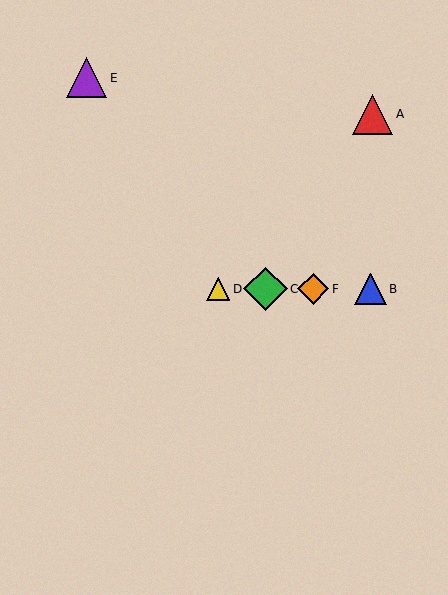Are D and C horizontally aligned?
Yes, both are at y≈289.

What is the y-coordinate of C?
Object C is at y≈289.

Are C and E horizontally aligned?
No, C is at y≈289 and E is at y≈78.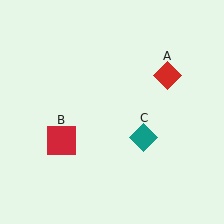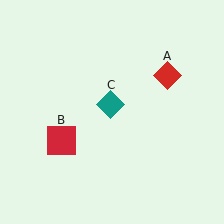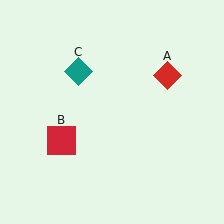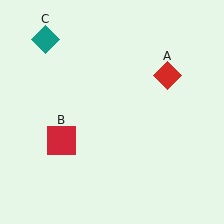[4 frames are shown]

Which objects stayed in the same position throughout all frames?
Red diamond (object A) and red square (object B) remained stationary.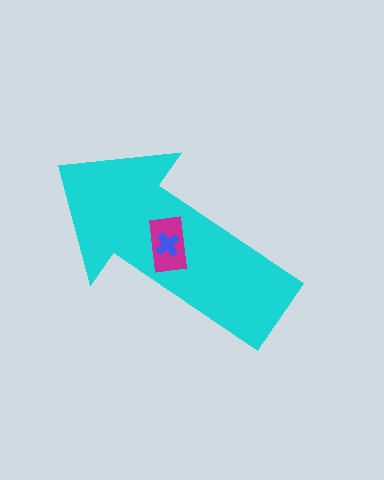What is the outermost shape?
The cyan arrow.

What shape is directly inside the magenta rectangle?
The blue cross.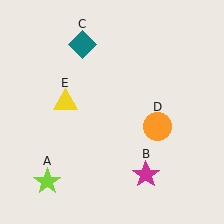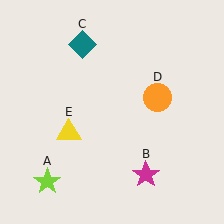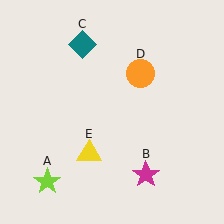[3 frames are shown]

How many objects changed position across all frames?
2 objects changed position: orange circle (object D), yellow triangle (object E).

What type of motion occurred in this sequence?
The orange circle (object D), yellow triangle (object E) rotated counterclockwise around the center of the scene.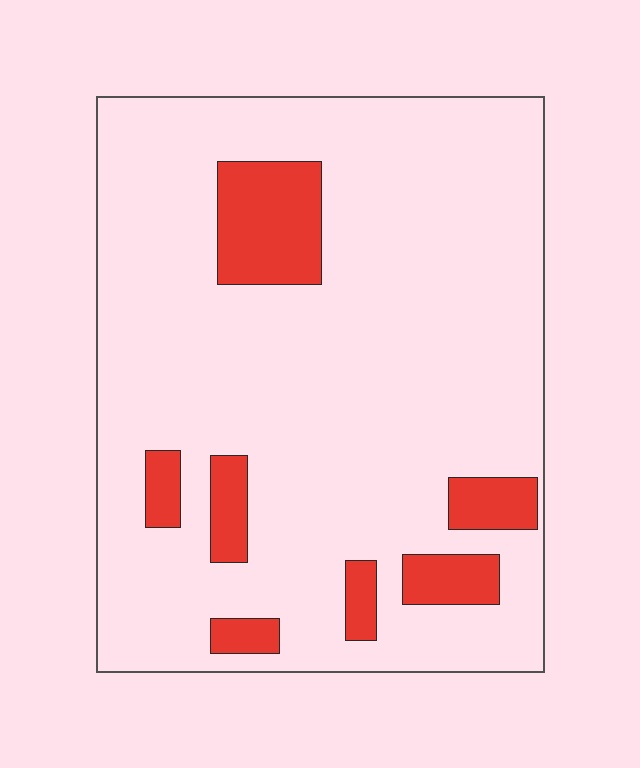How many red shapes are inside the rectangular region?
7.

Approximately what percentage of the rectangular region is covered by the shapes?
Approximately 15%.